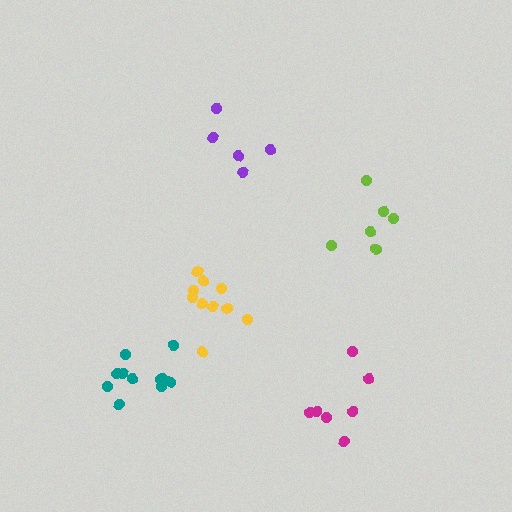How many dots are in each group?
Group 1: 10 dots, Group 2: 7 dots, Group 3: 6 dots, Group 4: 11 dots, Group 5: 5 dots (39 total).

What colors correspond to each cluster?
The clusters are colored: yellow, magenta, lime, teal, purple.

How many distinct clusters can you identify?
There are 5 distinct clusters.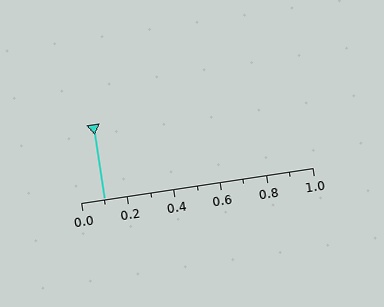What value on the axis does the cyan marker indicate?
The marker indicates approximately 0.1.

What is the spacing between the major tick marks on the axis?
The major ticks are spaced 0.2 apart.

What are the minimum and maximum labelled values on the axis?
The axis runs from 0.0 to 1.0.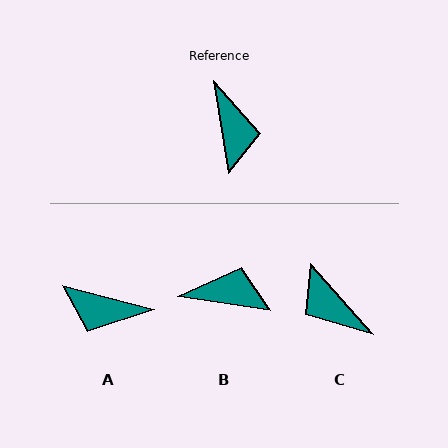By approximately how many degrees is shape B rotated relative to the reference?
Approximately 72 degrees counter-clockwise.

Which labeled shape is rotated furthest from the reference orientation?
C, about 148 degrees away.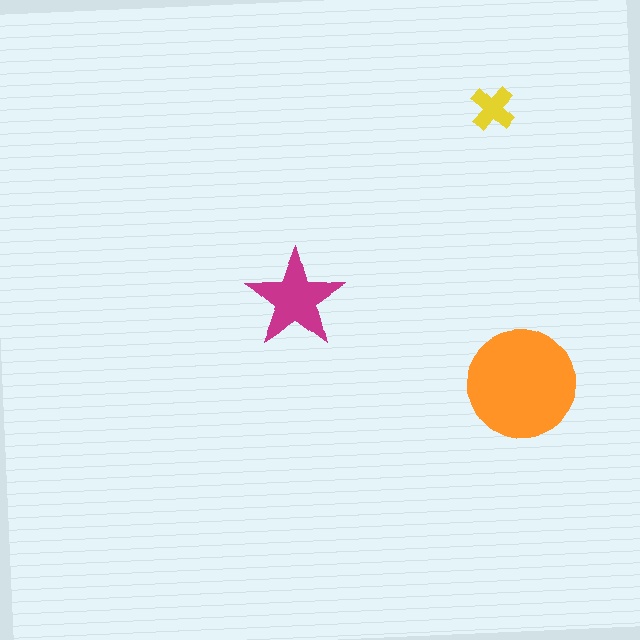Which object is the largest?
The orange circle.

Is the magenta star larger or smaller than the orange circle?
Smaller.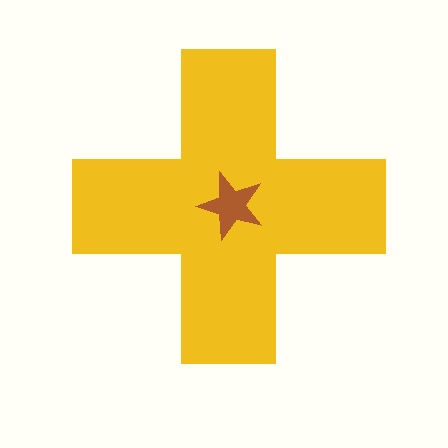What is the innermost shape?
The brown star.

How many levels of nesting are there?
2.